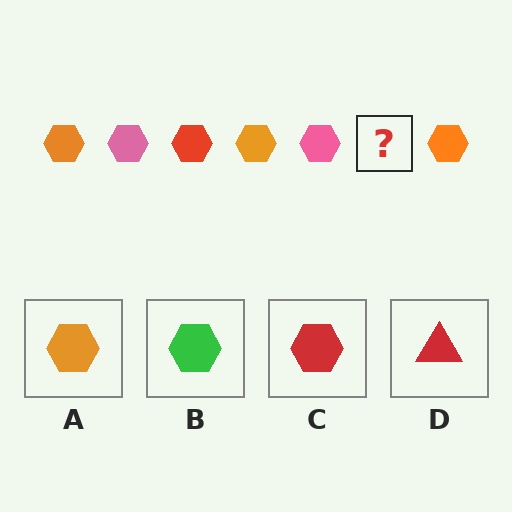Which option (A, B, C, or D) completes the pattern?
C.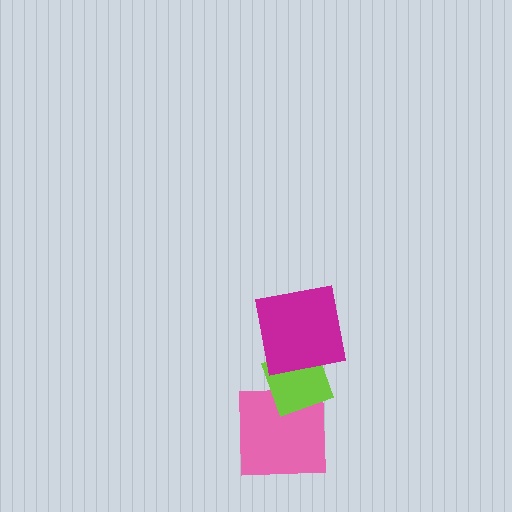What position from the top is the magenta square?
The magenta square is 1st from the top.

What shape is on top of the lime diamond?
The magenta square is on top of the lime diamond.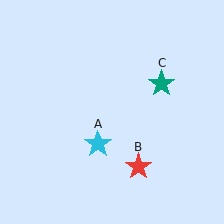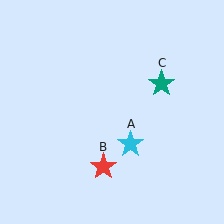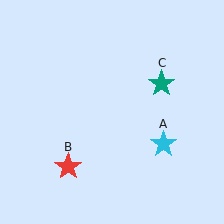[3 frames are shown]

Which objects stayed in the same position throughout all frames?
Teal star (object C) remained stationary.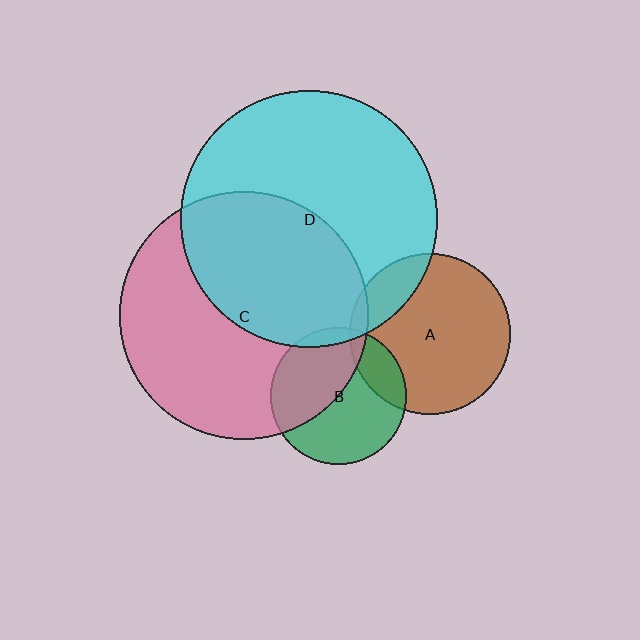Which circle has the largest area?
Circle D (cyan).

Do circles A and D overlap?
Yes.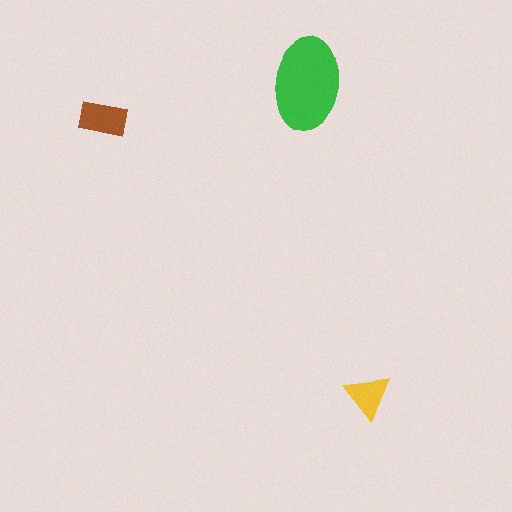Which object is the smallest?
The yellow triangle.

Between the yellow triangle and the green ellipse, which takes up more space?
The green ellipse.